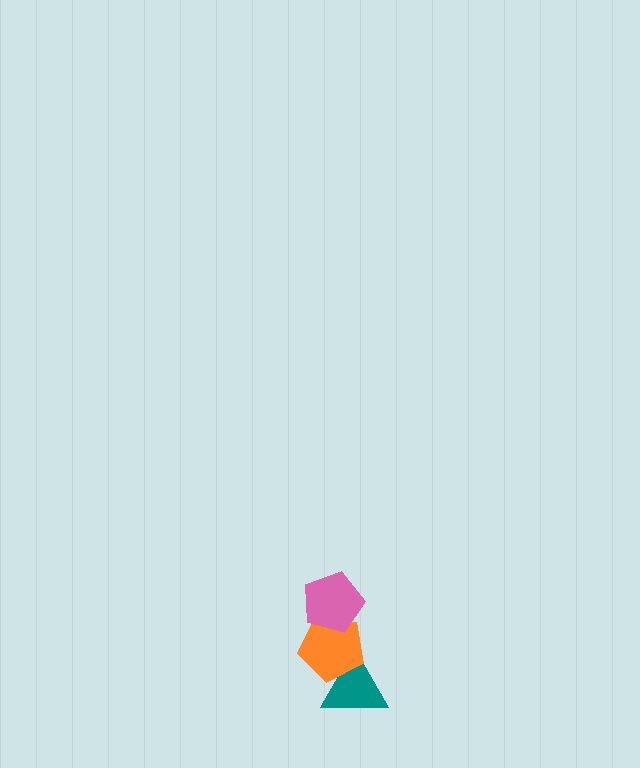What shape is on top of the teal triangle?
The orange pentagon is on top of the teal triangle.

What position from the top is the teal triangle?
The teal triangle is 3rd from the top.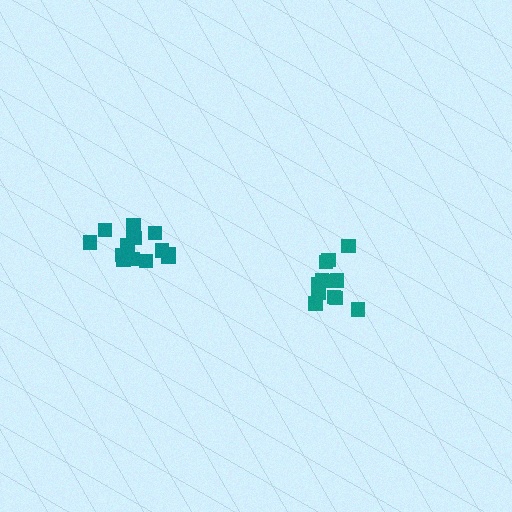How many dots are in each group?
Group 1: 15 dots, Group 2: 12 dots (27 total).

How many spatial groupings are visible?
There are 2 spatial groupings.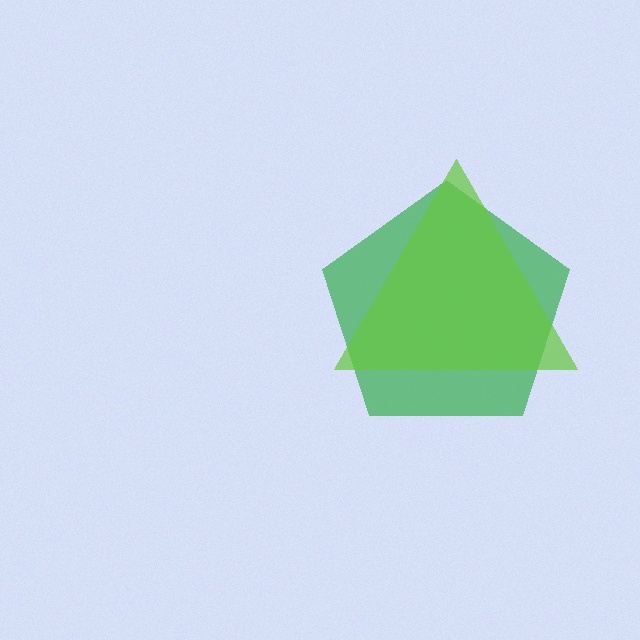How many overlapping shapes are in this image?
There are 2 overlapping shapes in the image.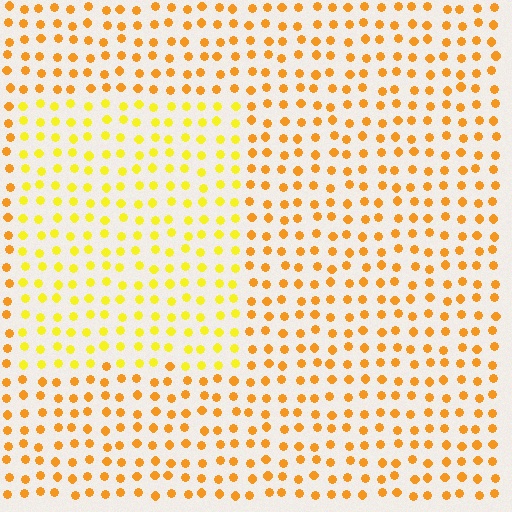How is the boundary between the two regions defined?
The boundary is defined purely by a slight shift in hue (about 26 degrees). Spacing, size, and orientation are identical on both sides.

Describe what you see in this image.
The image is filled with small orange elements in a uniform arrangement. A rectangle-shaped region is visible where the elements are tinted to a slightly different hue, forming a subtle color boundary.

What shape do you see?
I see a rectangle.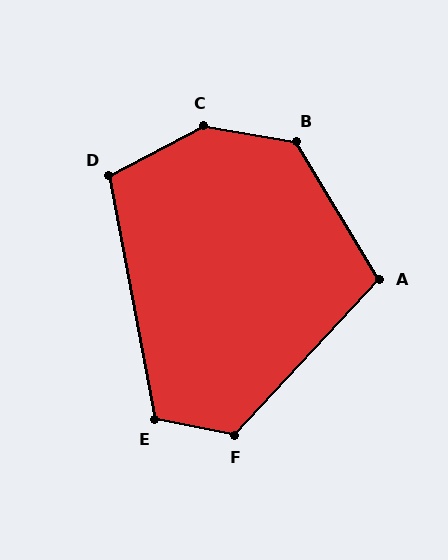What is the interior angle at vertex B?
Approximately 131 degrees (obtuse).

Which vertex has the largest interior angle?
C, at approximately 142 degrees.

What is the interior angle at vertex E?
Approximately 112 degrees (obtuse).